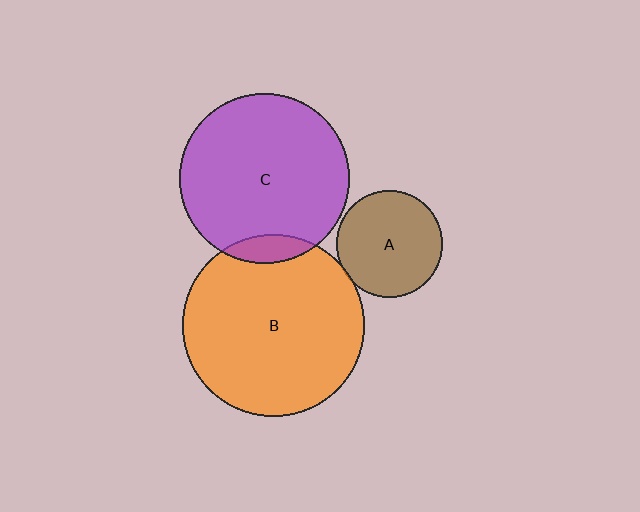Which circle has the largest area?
Circle B (orange).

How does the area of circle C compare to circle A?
Approximately 2.5 times.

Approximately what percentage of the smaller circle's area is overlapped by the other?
Approximately 10%.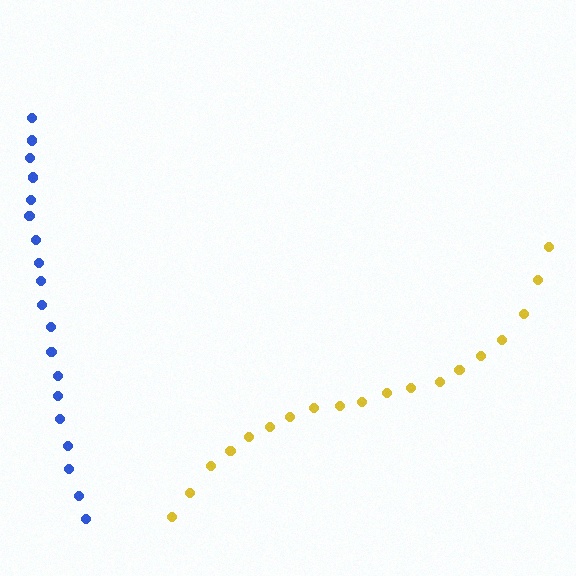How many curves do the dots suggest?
There are 2 distinct paths.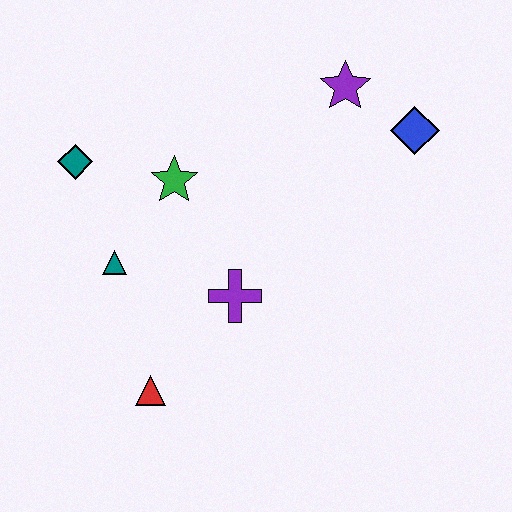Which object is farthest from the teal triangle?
The blue diamond is farthest from the teal triangle.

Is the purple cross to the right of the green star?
Yes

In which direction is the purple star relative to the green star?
The purple star is to the right of the green star.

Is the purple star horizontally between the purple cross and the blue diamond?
Yes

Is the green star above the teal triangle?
Yes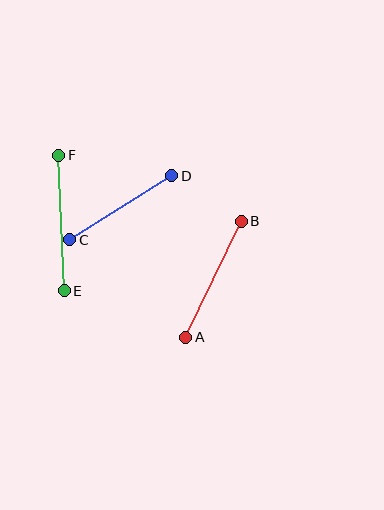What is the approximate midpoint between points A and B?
The midpoint is at approximately (213, 279) pixels.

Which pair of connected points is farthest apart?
Points E and F are farthest apart.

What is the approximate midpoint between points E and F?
The midpoint is at approximately (62, 223) pixels.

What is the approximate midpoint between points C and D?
The midpoint is at approximately (121, 208) pixels.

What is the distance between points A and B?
The distance is approximately 129 pixels.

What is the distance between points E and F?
The distance is approximately 136 pixels.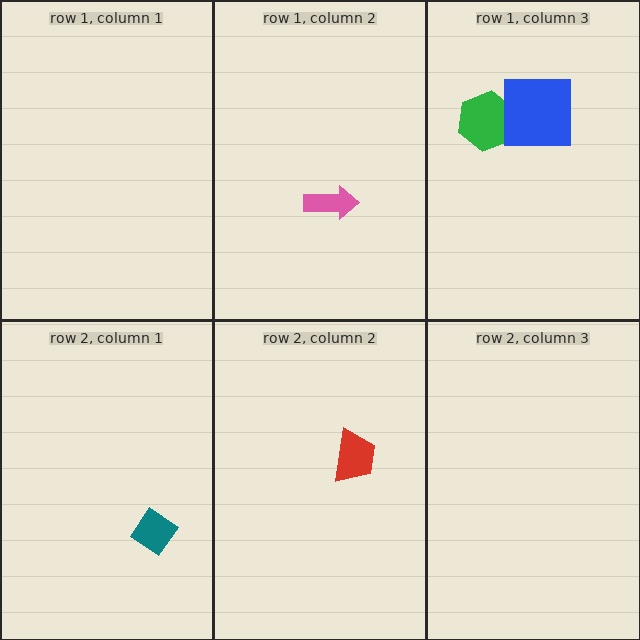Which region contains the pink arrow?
The row 1, column 2 region.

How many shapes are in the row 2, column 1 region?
1.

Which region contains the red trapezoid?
The row 2, column 2 region.